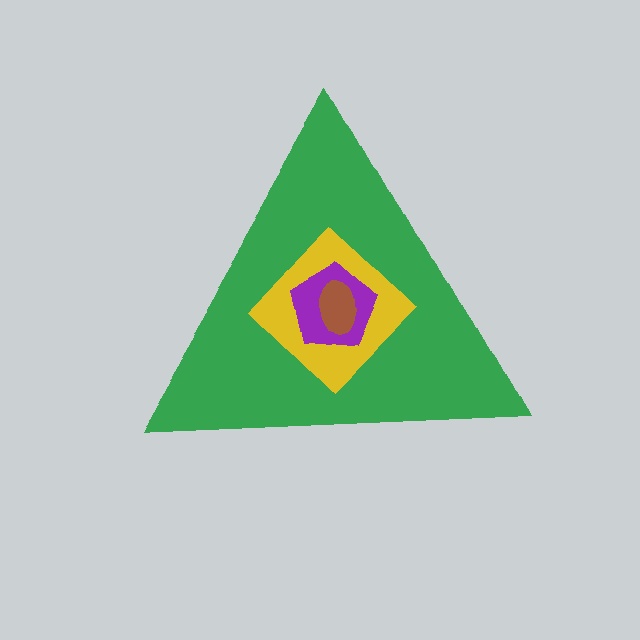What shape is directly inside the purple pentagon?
The brown ellipse.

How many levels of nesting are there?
4.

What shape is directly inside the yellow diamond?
The purple pentagon.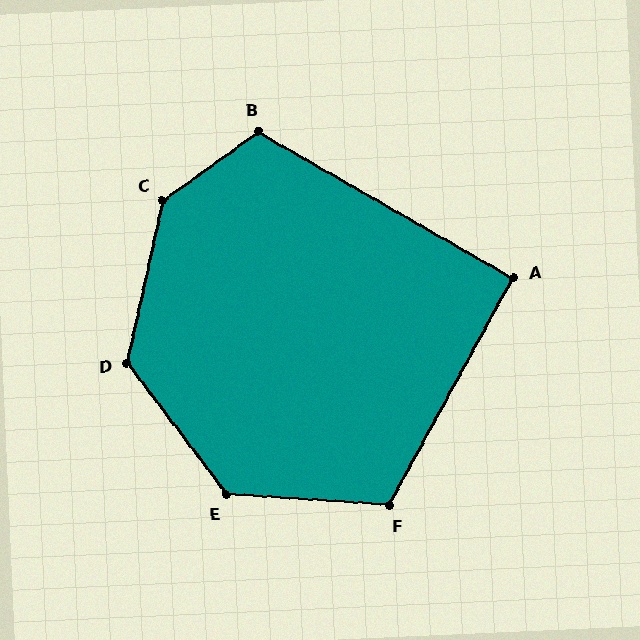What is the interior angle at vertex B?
Approximately 115 degrees (obtuse).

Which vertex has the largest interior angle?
C, at approximately 138 degrees.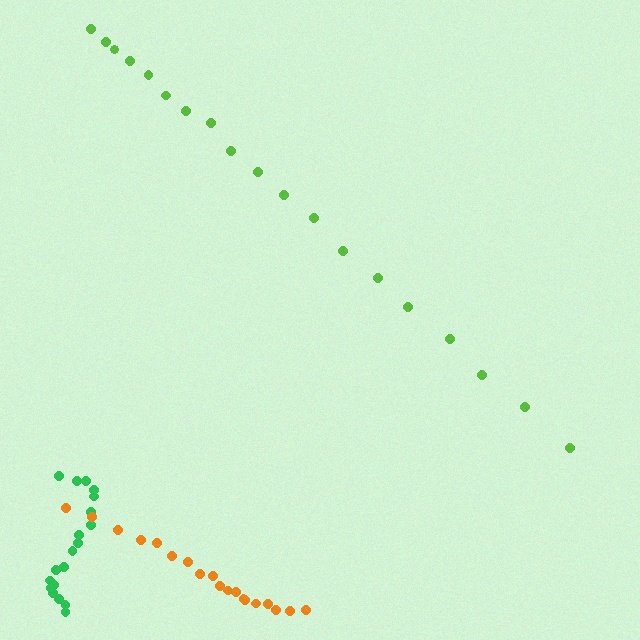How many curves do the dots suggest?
There are 3 distinct paths.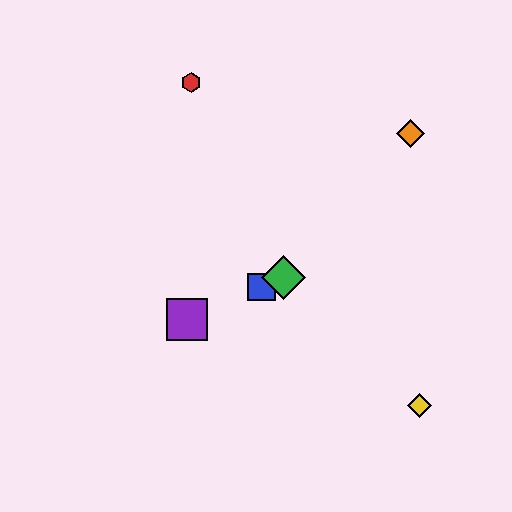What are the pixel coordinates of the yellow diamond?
The yellow diamond is at (419, 405).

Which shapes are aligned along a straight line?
The blue square, the green diamond, the purple square are aligned along a straight line.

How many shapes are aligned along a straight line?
3 shapes (the blue square, the green diamond, the purple square) are aligned along a straight line.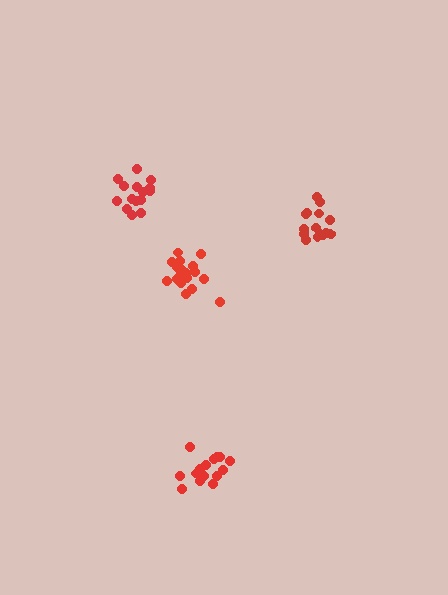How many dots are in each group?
Group 1: 15 dots, Group 2: 15 dots, Group 3: 15 dots, Group 4: 18 dots (63 total).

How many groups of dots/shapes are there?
There are 4 groups.